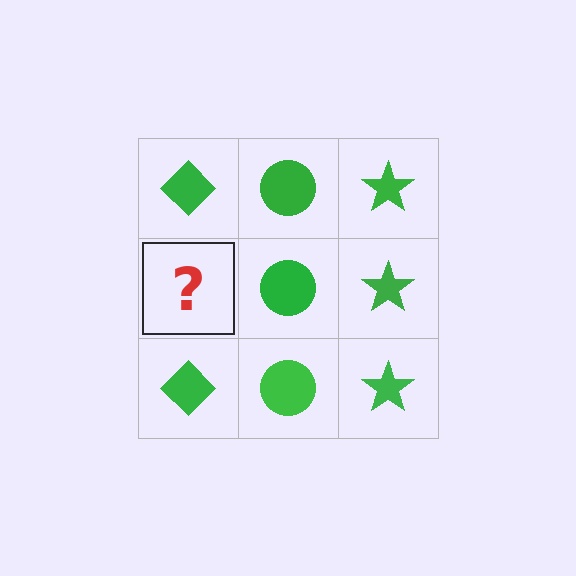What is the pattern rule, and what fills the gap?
The rule is that each column has a consistent shape. The gap should be filled with a green diamond.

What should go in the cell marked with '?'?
The missing cell should contain a green diamond.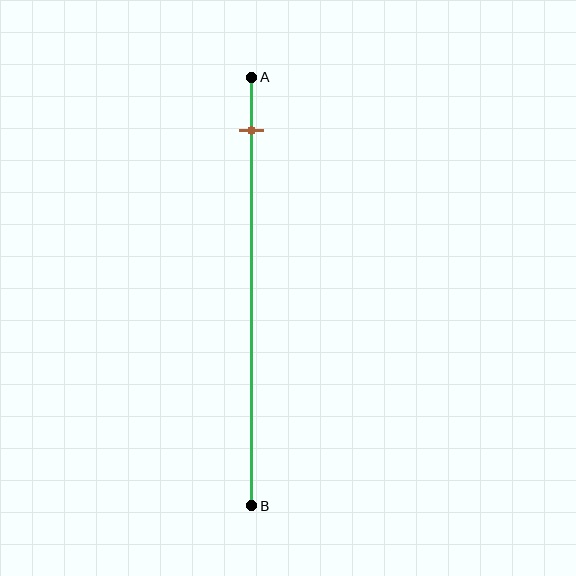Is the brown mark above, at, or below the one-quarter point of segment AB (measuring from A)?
The brown mark is above the one-quarter point of segment AB.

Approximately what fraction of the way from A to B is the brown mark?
The brown mark is approximately 15% of the way from A to B.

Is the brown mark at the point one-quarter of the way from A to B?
No, the mark is at about 15% from A, not at the 25% one-quarter point.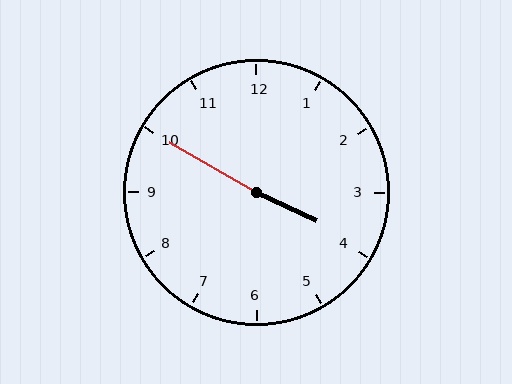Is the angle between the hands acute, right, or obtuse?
It is obtuse.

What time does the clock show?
3:50.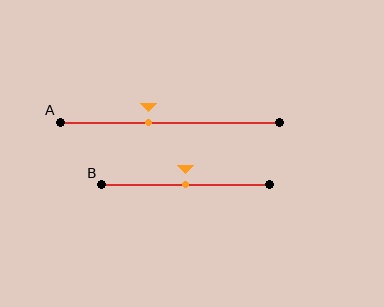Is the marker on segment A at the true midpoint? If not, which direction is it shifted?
No, the marker on segment A is shifted to the left by about 10% of the segment length.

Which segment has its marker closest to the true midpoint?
Segment B has its marker closest to the true midpoint.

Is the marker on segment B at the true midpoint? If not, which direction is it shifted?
Yes, the marker on segment B is at the true midpoint.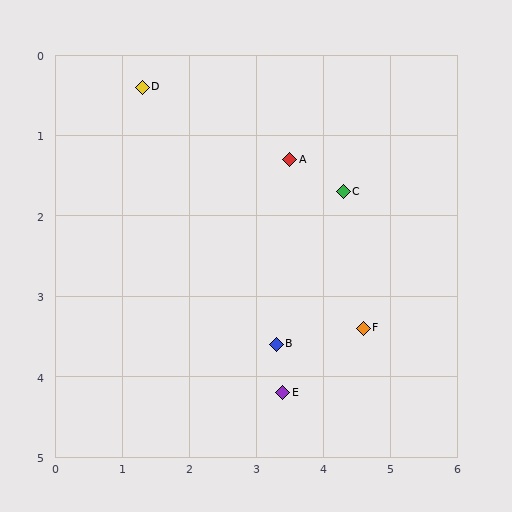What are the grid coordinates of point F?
Point F is at approximately (4.6, 3.4).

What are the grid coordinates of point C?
Point C is at approximately (4.3, 1.7).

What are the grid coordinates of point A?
Point A is at approximately (3.5, 1.3).